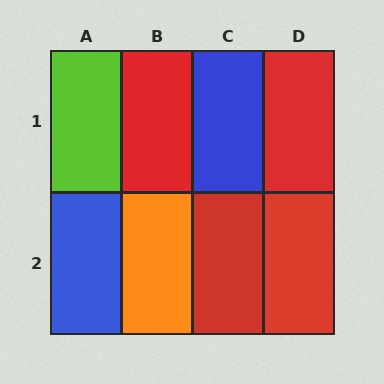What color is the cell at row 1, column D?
Red.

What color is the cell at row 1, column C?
Blue.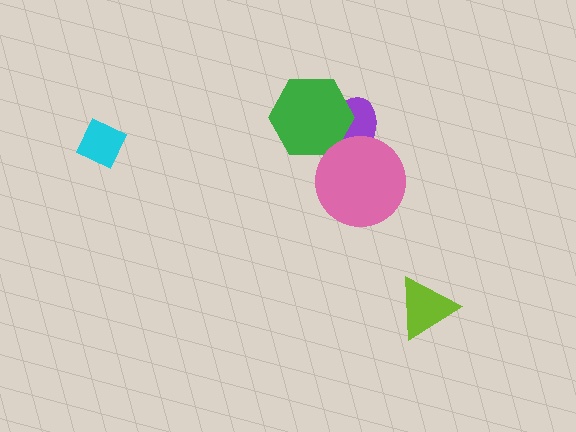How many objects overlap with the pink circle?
1 object overlaps with the pink circle.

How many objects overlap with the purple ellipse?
2 objects overlap with the purple ellipse.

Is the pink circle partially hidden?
No, no other shape covers it.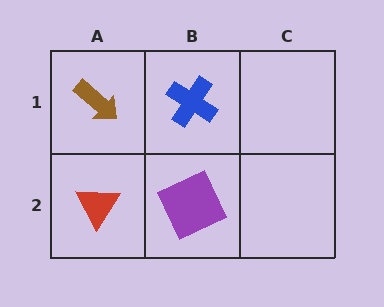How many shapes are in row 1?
2 shapes.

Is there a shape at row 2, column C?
No, that cell is empty.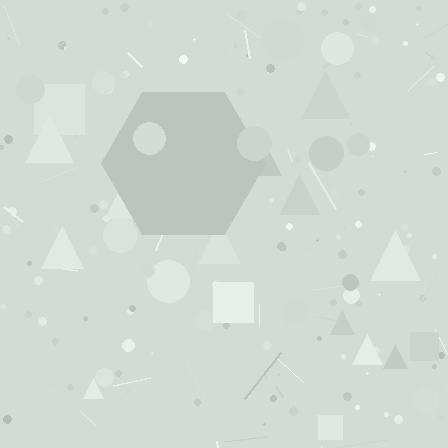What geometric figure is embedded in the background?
A hexagon is embedded in the background.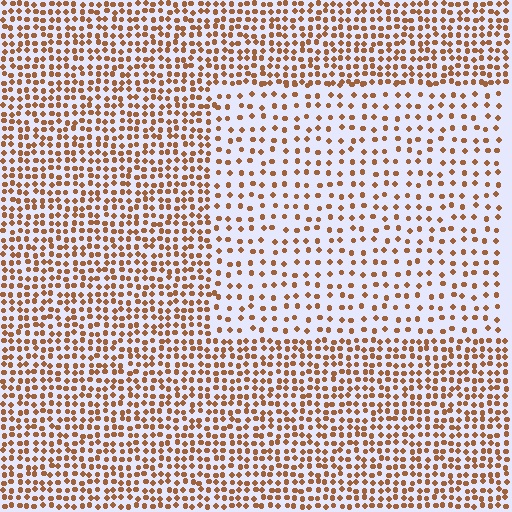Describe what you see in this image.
The image contains small brown elements arranged at two different densities. A rectangle-shaped region is visible where the elements are less densely packed than the surrounding area.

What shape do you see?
I see a rectangle.